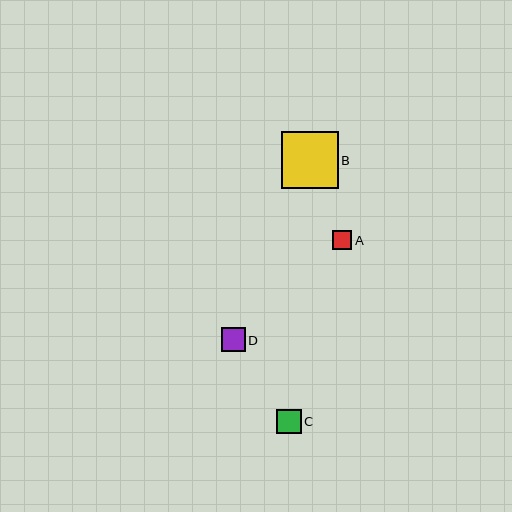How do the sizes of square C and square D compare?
Square C and square D are approximately the same size.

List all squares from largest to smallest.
From largest to smallest: B, C, D, A.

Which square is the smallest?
Square A is the smallest with a size of approximately 19 pixels.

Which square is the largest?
Square B is the largest with a size of approximately 57 pixels.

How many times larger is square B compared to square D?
Square B is approximately 2.5 times the size of square D.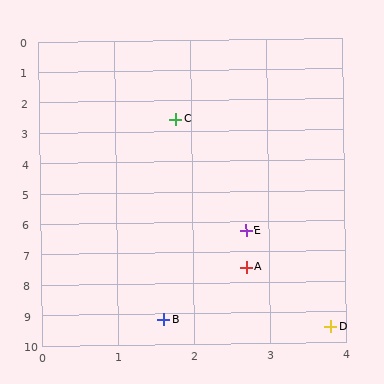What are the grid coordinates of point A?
Point A is at approximately (2.7, 7.5).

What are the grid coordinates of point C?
Point C is at approximately (1.8, 2.6).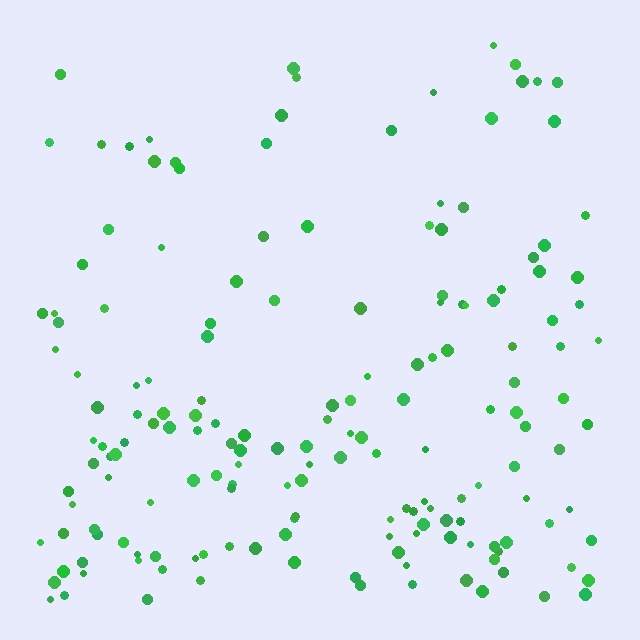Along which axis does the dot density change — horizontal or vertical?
Vertical.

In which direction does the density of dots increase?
From top to bottom, with the bottom side densest.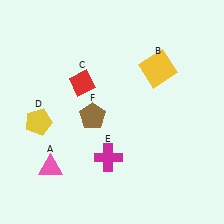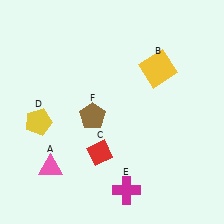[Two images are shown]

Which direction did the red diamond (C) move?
The red diamond (C) moved down.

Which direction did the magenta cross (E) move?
The magenta cross (E) moved down.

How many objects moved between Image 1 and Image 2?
2 objects moved between the two images.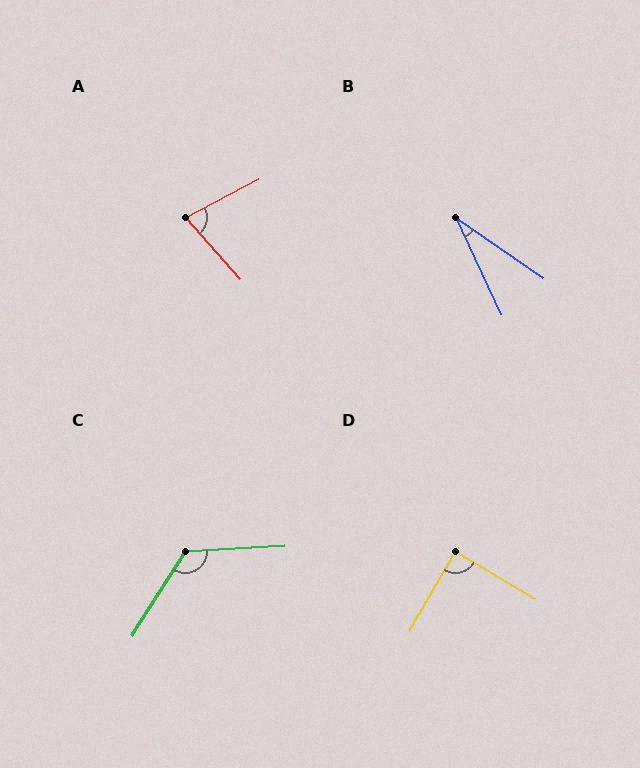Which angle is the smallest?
B, at approximately 30 degrees.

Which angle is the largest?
C, at approximately 125 degrees.